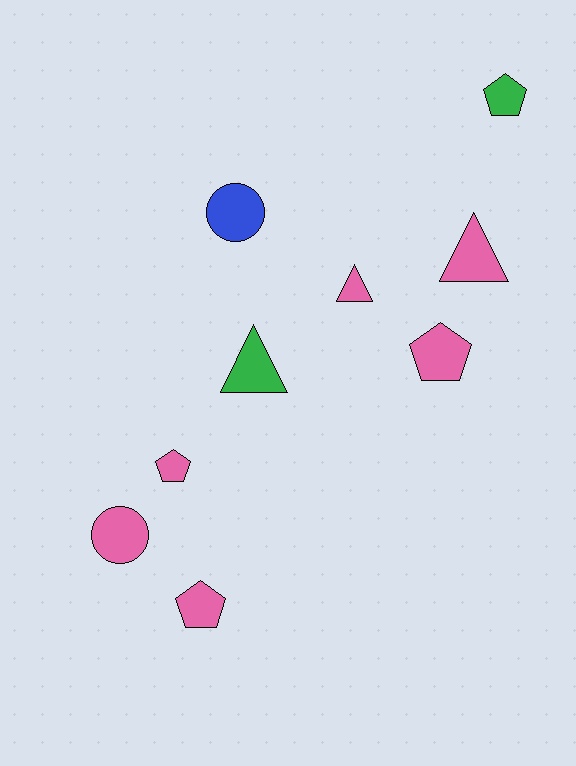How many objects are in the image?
There are 9 objects.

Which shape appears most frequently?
Pentagon, with 4 objects.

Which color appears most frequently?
Pink, with 6 objects.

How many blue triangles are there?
There are no blue triangles.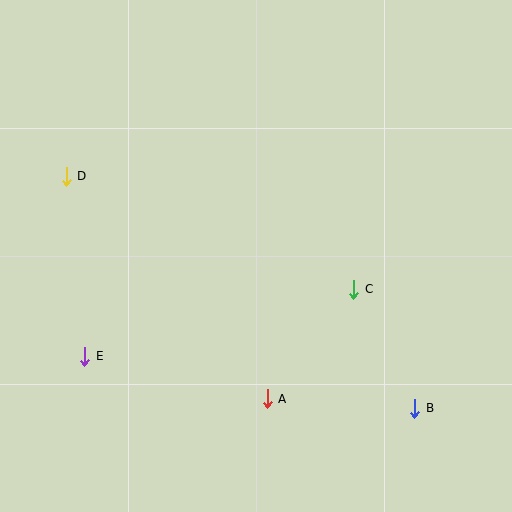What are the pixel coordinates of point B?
Point B is at (415, 408).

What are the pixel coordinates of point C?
Point C is at (354, 289).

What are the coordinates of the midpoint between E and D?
The midpoint between E and D is at (76, 266).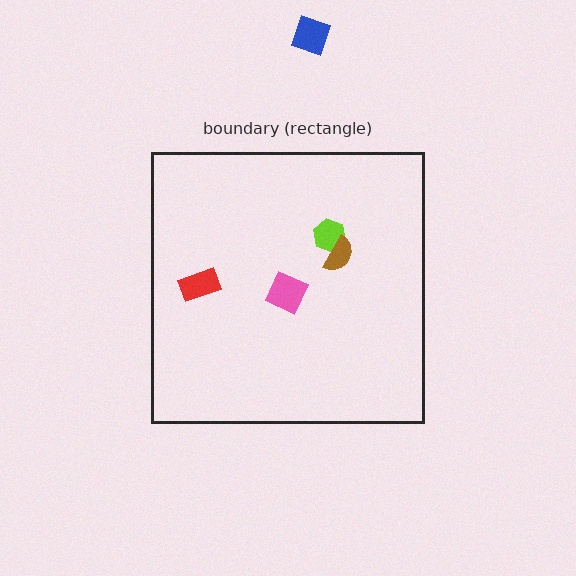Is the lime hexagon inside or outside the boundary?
Inside.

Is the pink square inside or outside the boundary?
Inside.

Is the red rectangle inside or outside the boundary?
Inside.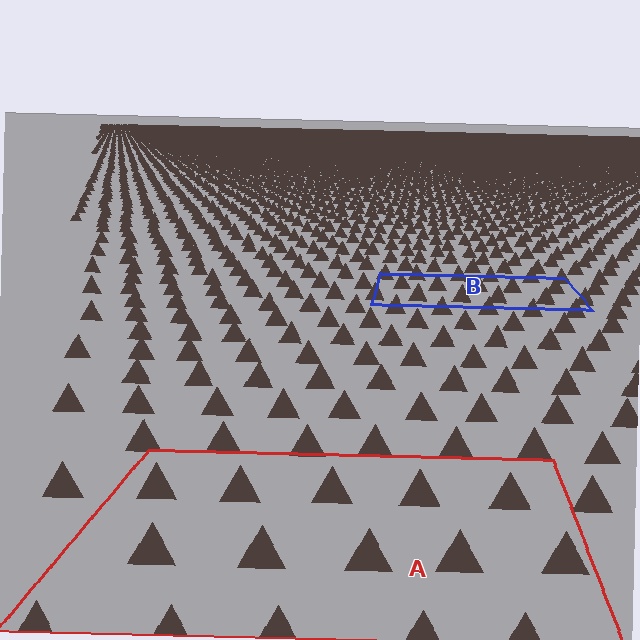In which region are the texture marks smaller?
The texture marks are smaller in region B, because it is farther away.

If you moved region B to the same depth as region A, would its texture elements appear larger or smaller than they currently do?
They would appear larger. At a closer depth, the same texture elements are projected at a bigger on-screen size.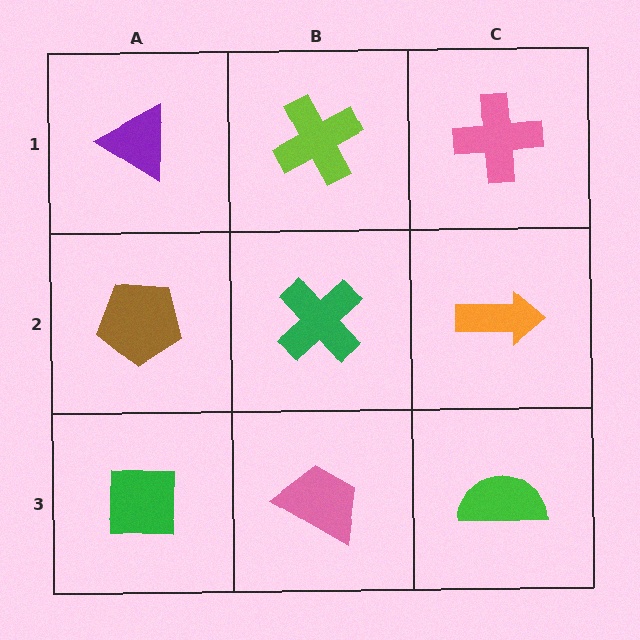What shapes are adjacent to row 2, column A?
A purple triangle (row 1, column A), a green square (row 3, column A), a green cross (row 2, column B).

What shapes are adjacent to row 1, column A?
A brown pentagon (row 2, column A), a lime cross (row 1, column B).